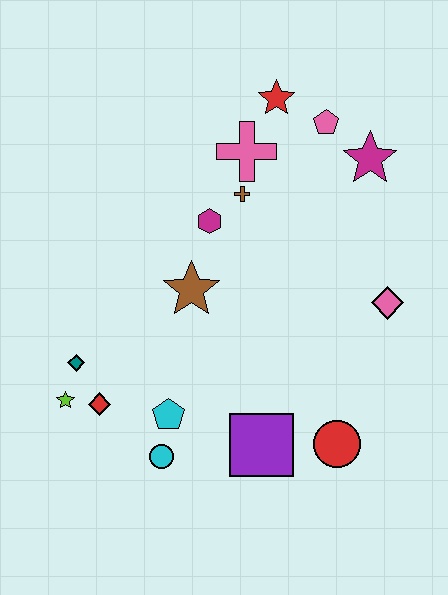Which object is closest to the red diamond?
The lime star is closest to the red diamond.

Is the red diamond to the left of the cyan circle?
Yes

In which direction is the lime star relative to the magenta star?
The lime star is to the left of the magenta star.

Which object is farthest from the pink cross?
The cyan circle is farthest from the pink cross.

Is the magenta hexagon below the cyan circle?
No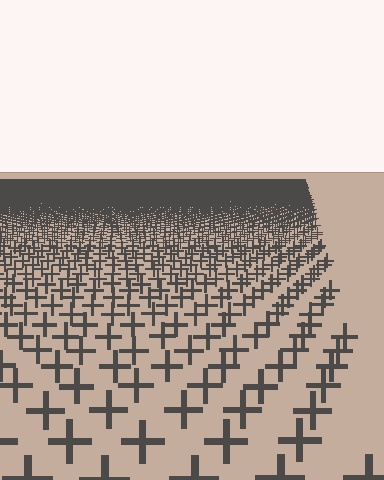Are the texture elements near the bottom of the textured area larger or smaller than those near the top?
Larger. Near the bottom, elements are closer to the viewer and appear at a bigger on-screen size.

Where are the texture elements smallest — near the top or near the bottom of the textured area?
Near the top.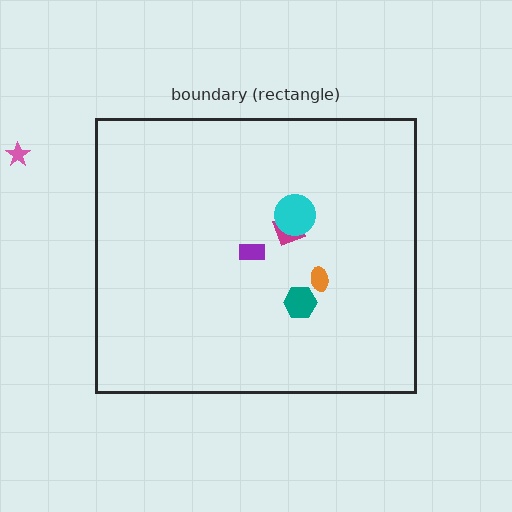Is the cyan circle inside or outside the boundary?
Inside.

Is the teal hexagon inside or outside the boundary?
Inside.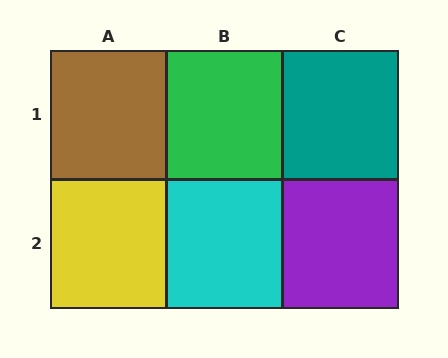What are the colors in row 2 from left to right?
Yellow, cyan, purple.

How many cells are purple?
1 cell is purple.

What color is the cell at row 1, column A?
Brown.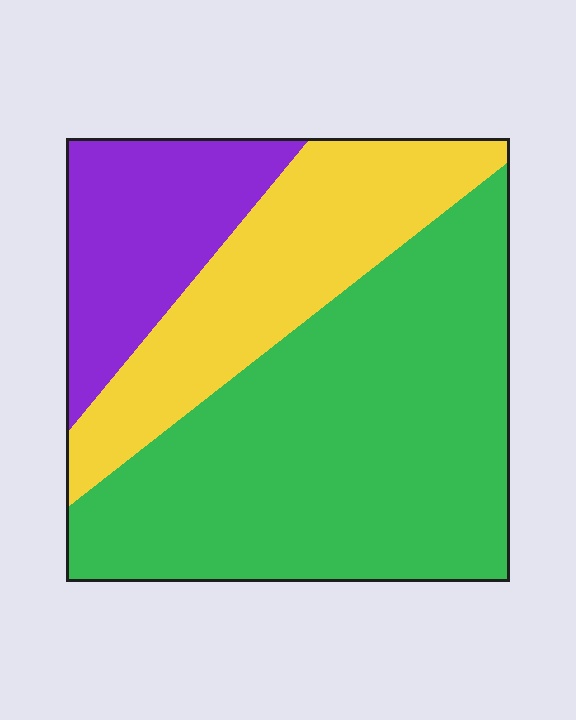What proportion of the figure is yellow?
Yellow covers 26% of the figure.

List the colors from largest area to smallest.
From largest to smallest: green, yellow, purple.